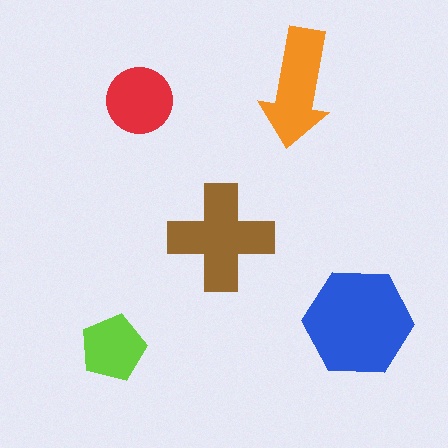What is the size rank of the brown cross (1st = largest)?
2nd.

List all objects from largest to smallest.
The blue hexagon, the brown cross, the orange arrow, the red circle, the lime pentagon.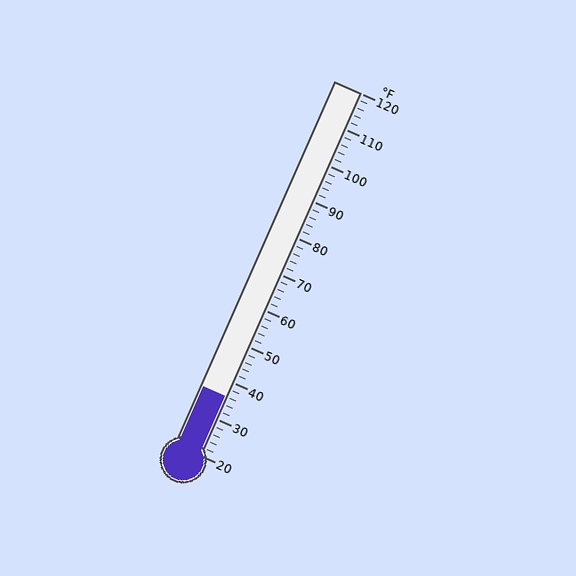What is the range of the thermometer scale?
The thermometer scale ranges from 20°F to 120°F.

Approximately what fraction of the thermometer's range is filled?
The thermometer is filled to approximately 15% of its range.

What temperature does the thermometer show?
The thermometer shows approximately 36°F.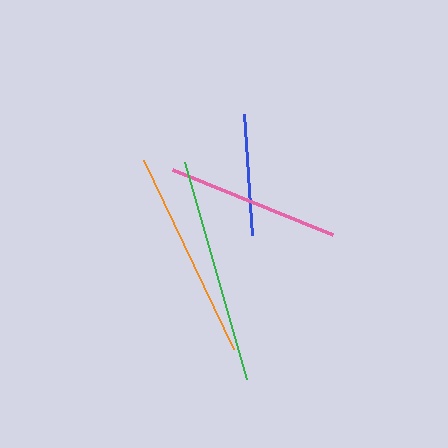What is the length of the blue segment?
The blue segment is approximately 121 pixels long.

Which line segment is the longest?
The green line is the longest at approximately 225 pixels.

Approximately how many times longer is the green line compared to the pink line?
The green line is approximately 1.3 times the length of the pink line.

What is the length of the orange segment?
The orange segment is approximately 210 pixels long.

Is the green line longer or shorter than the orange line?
The green line is longer than the orange line.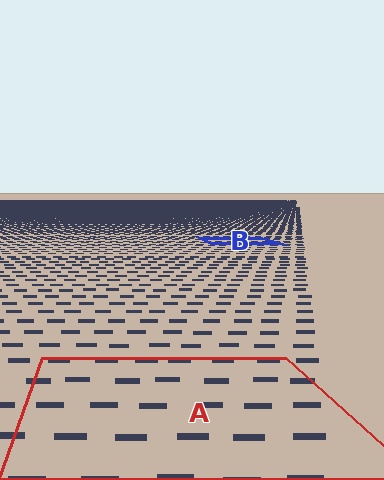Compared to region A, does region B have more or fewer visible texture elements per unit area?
Region B has more texture elements per unit area — they are packed more densely because it is farther away.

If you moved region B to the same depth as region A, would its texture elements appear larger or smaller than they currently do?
They would appear larger. At a closer depth, the same texture elements are projected at a bigger on-screen size.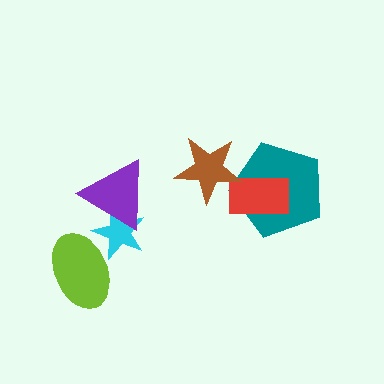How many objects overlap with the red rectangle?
2 objects overlap with the red rectangle.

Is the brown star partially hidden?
No, no other shape covers it.